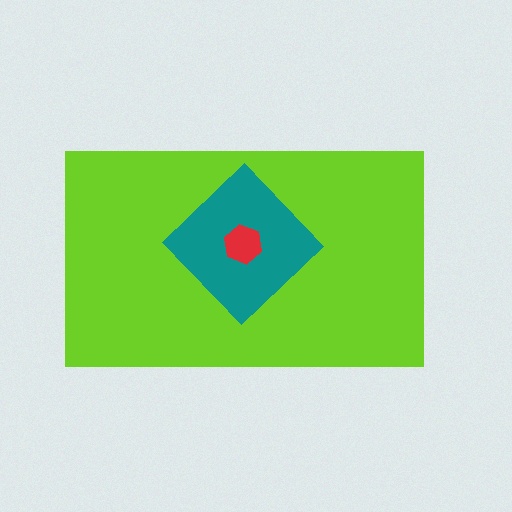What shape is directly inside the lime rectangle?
The teal diamond.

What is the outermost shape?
The lime rectangle.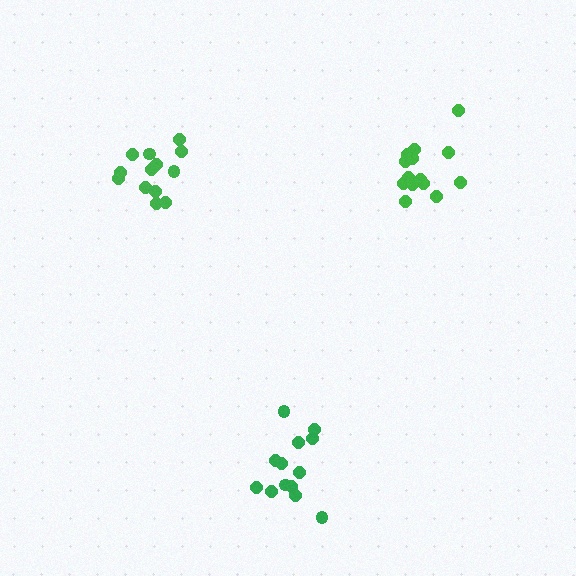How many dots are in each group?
Group 1: 13 dots, Group 2: 14 dots, Group 3: 13 dots (40 total).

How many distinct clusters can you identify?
There are 3 distinct clusters.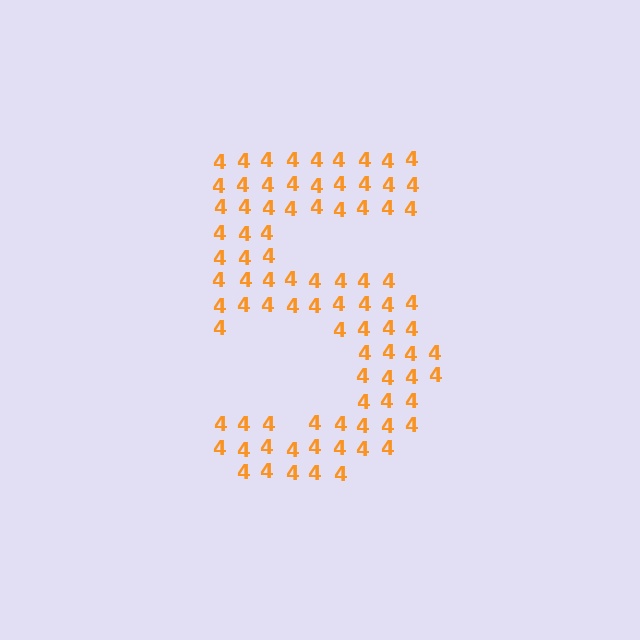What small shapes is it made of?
It is made of small digit 4's.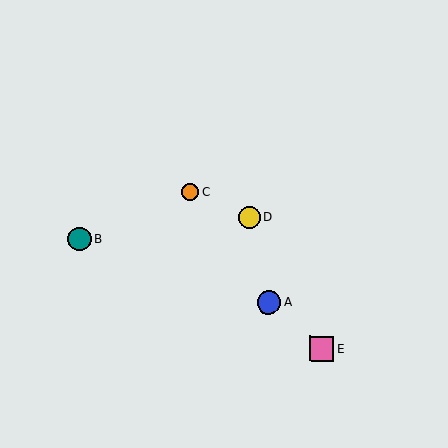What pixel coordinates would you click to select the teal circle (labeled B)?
Click at (79, 239) to select the teal circle B.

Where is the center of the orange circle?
The center of the orange circle is at (190, 192).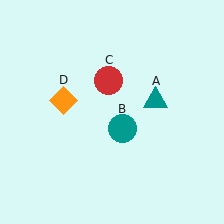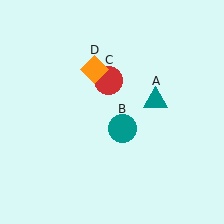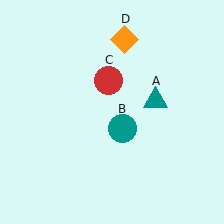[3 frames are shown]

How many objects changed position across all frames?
1 object changed position: orange diamond (object D).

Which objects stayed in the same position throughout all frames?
Teal triangle (object A) and teal circle (object B) and red circle (object C) remained stationary.